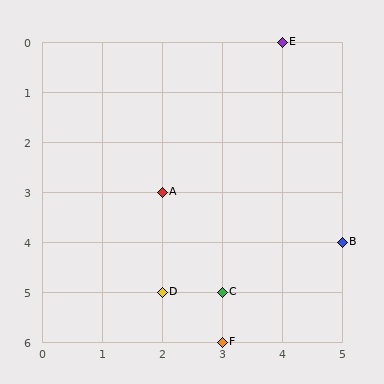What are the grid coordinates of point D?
Point D is at grid coordinates (2, 5).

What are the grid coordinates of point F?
Point F is at grid coordinates (3, 6).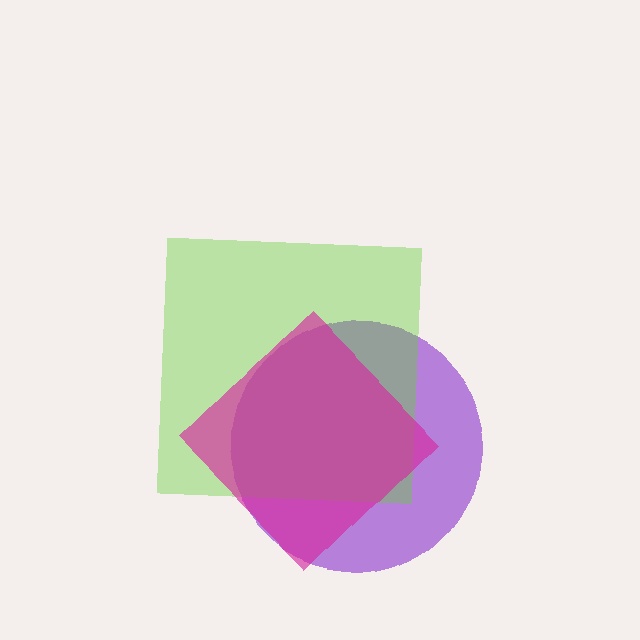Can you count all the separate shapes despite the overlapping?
Yes, there are 3 separate shapes.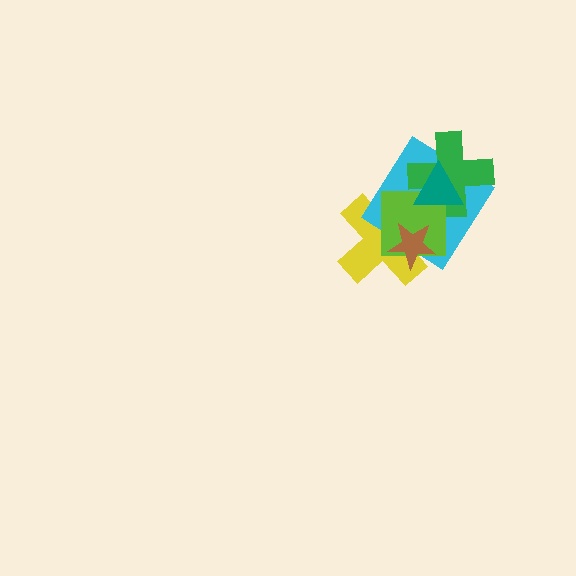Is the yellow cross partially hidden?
Yes, it is partially covered by another shape.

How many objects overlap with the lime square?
5 objects overlap with the lime square.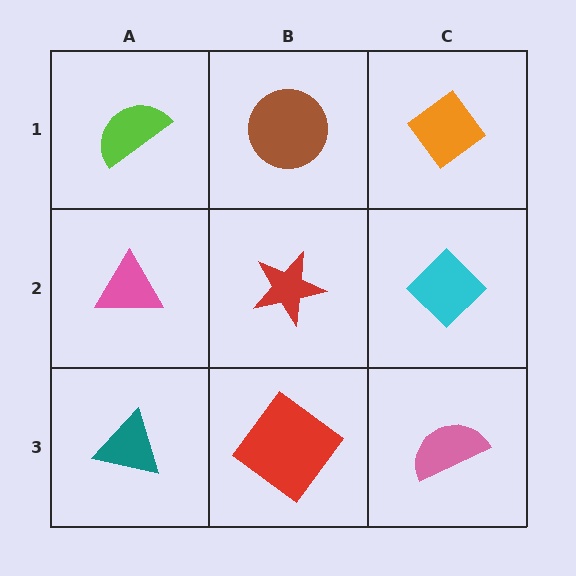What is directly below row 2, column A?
A teal triangle.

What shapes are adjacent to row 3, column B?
A red star (row 2, column B), a teal triangle (row 3, column A), a pink semicircle (row 3, column C).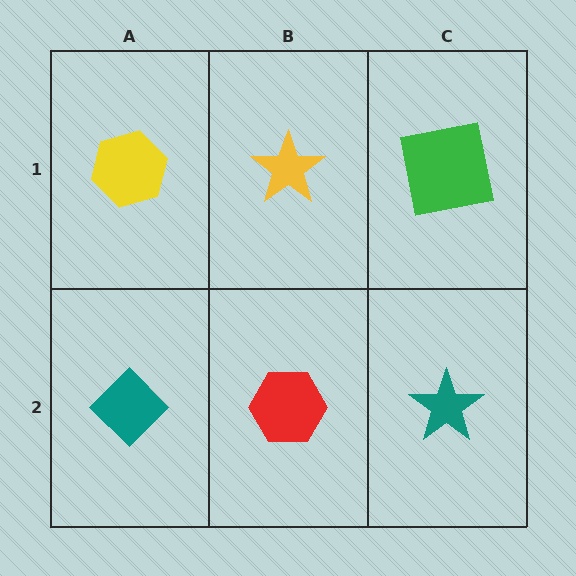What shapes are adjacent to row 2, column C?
A green square (row 1, column C), a red hexagon (row 2, column B).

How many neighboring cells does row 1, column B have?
3.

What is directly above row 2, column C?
A green square.